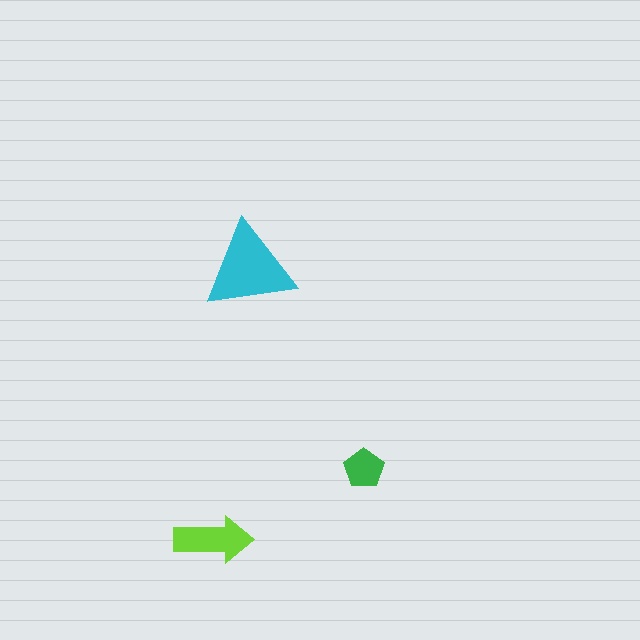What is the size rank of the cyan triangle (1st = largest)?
1st.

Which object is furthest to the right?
The green pentagon is rightmost.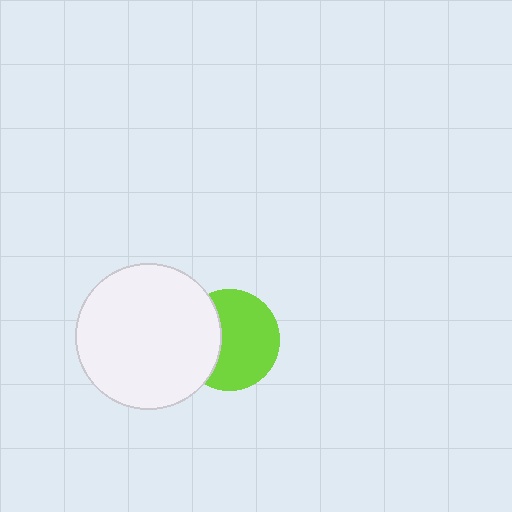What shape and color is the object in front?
The object in front is a white circle.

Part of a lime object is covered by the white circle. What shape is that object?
It is a circle.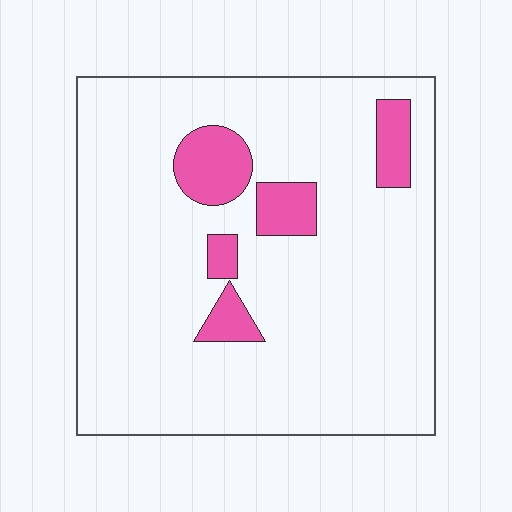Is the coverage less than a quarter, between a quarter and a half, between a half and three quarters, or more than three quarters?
Less than a quarter.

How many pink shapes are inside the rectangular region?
5.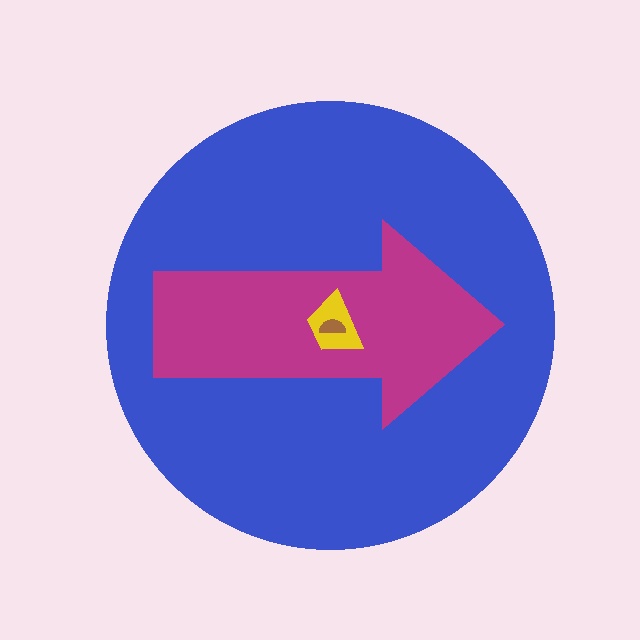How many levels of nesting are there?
4.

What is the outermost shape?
The blue circle.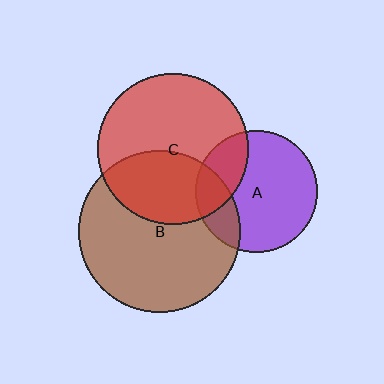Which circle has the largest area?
Circle B (brown).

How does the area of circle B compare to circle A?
Approximately 1.8 times.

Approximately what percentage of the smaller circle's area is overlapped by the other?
Approximately 20%.